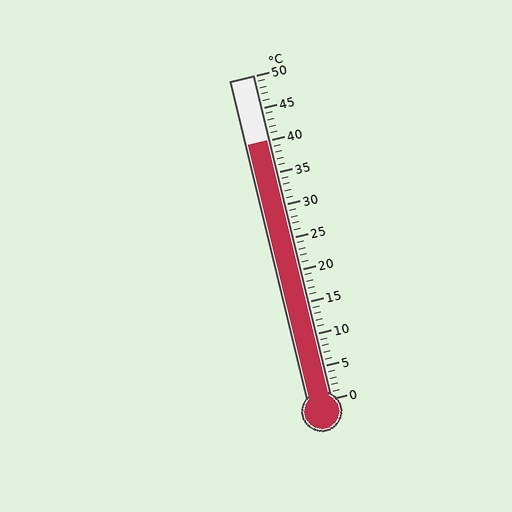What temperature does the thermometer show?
The thermometer shows approximately 40°C.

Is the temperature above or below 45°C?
The temperature is below 45°C.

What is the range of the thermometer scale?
The thermometer scale ranges from 0°C to 50°C.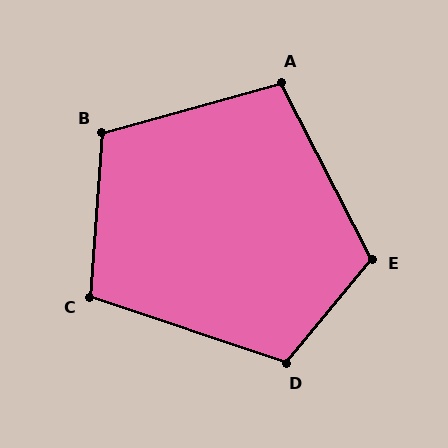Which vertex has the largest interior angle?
E, at approximately 113 degrees.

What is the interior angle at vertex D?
Approximately 111 degrees (obtuse).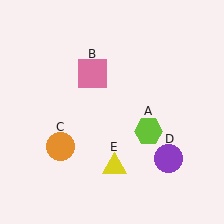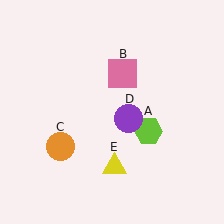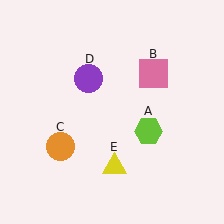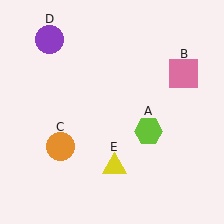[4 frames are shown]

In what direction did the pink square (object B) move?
The pink square (object B) moved right.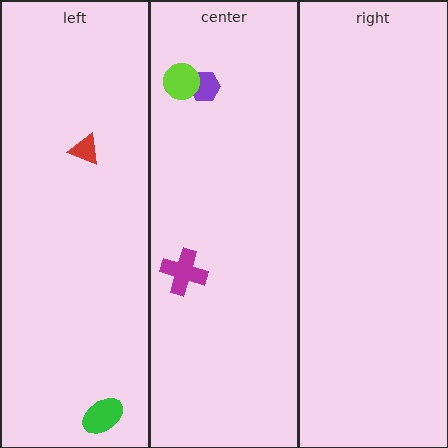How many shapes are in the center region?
3.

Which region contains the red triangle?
The left region.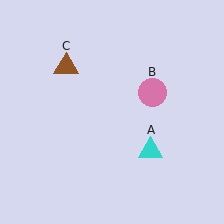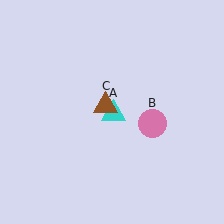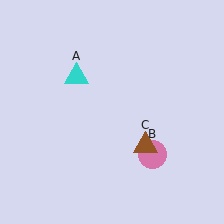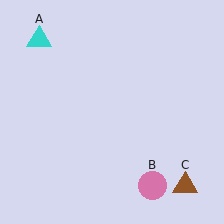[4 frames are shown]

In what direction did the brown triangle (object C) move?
The brown triangle (object C) moved down and to the right.